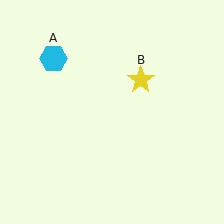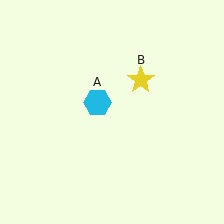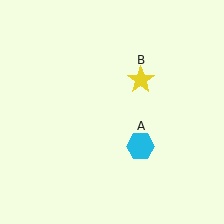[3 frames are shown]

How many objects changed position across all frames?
1 object changed position: cyan hexagon (object A).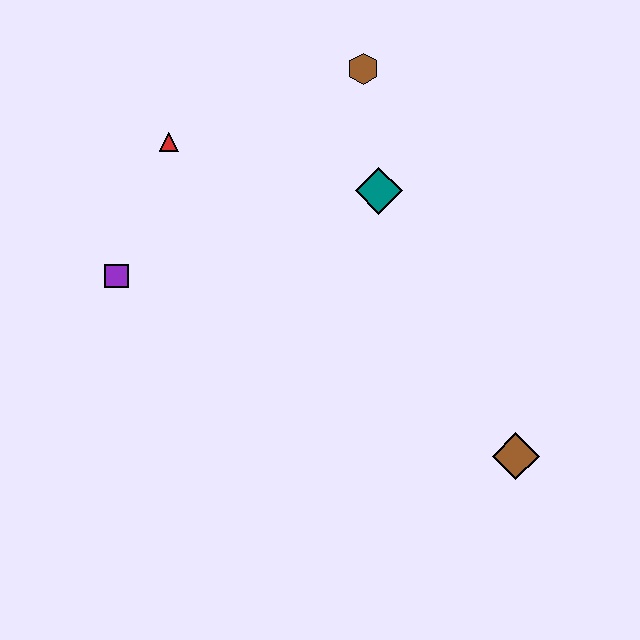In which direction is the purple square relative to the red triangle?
The purple square is below the red triangle.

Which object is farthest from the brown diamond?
The red triangle is farthest from the brown diamond.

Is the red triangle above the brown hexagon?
No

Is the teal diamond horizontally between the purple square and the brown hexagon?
No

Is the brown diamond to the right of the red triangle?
Yes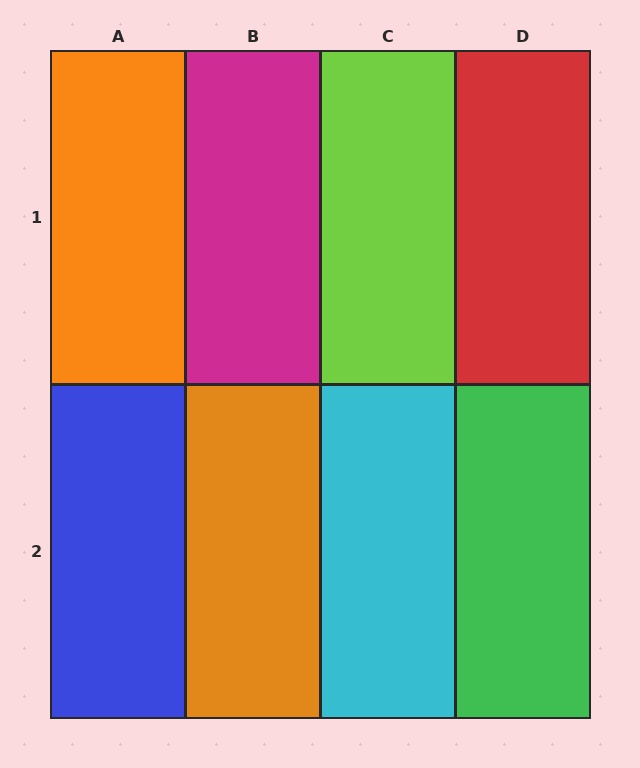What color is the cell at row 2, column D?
Green.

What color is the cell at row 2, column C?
Cyan.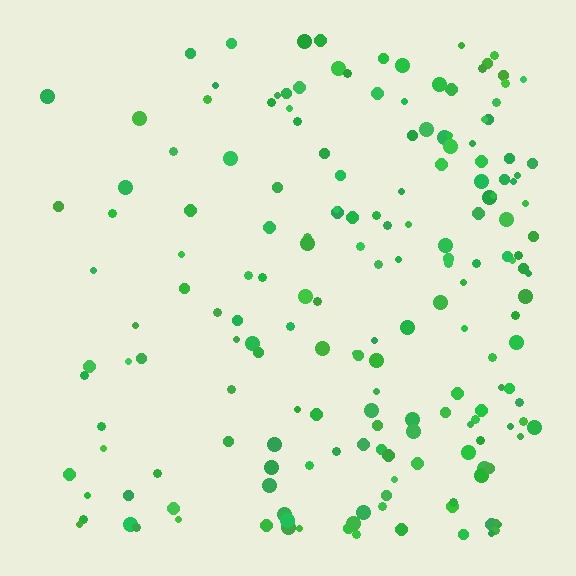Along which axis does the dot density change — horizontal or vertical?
Horizontal.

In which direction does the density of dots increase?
From left to right, with the right side densest.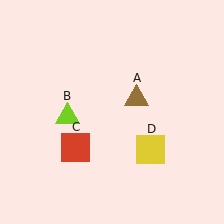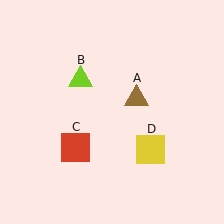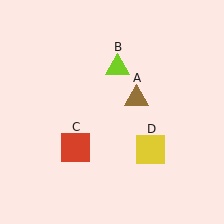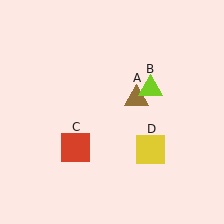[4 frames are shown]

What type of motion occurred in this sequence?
The lime triangle (object B) rotated clockwise around the center of the scene.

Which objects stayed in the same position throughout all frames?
Brown triangle (object A) and red square (object C) and yellow square (object D) remained stationary.